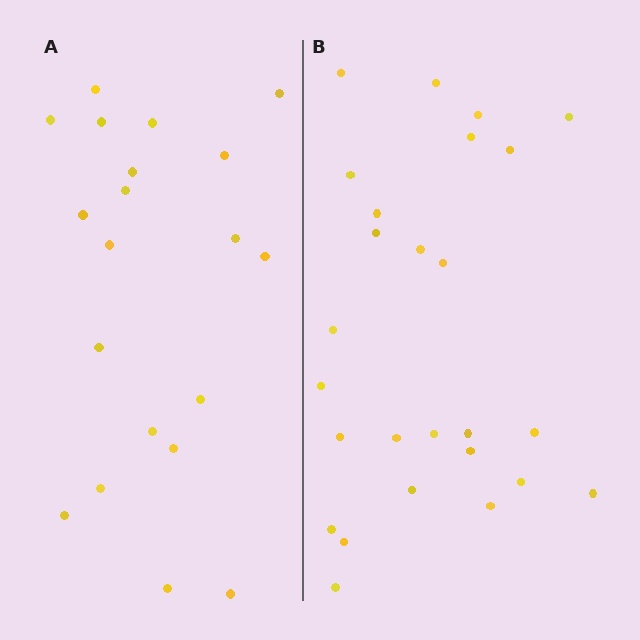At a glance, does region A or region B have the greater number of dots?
Region B (the right region) has more dots.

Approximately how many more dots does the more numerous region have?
Region B has about 6 more dots than region A.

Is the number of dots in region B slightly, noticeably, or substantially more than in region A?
Region B has noticeably more, but not dramatically so. The ratio is roughly 1.3 to 1.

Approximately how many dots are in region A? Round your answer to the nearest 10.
About 20 dots.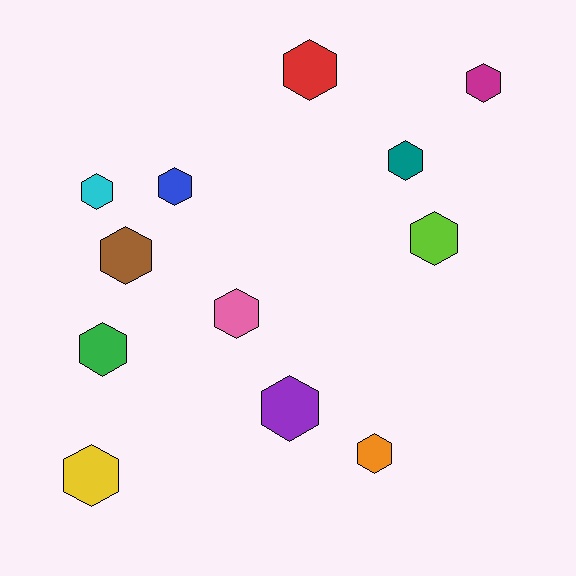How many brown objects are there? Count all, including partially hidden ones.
There is 1 brown object.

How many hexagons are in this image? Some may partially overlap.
There are 12 hexagons.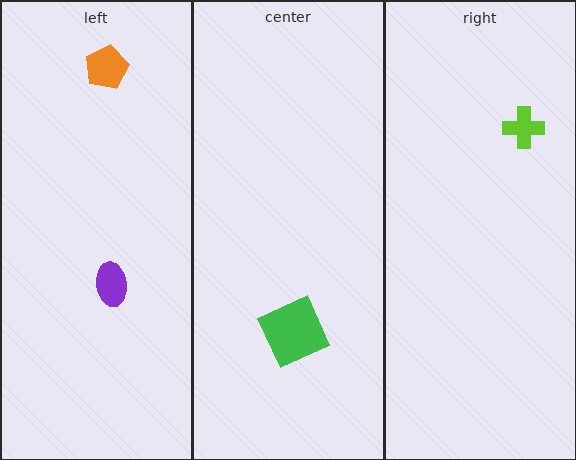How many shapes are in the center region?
1.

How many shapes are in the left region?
2.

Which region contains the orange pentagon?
The left region.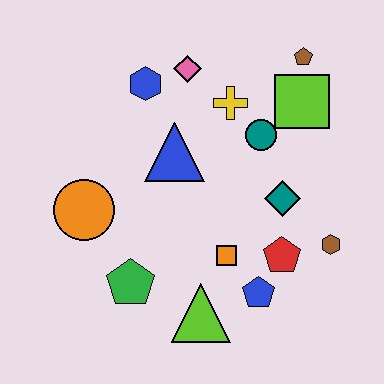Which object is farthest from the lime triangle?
The brown pentagon is farthest from the lime triangle.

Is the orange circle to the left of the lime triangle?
Yes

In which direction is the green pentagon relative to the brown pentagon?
The green pentagon is below the brown pentagon.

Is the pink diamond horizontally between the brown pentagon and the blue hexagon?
Yes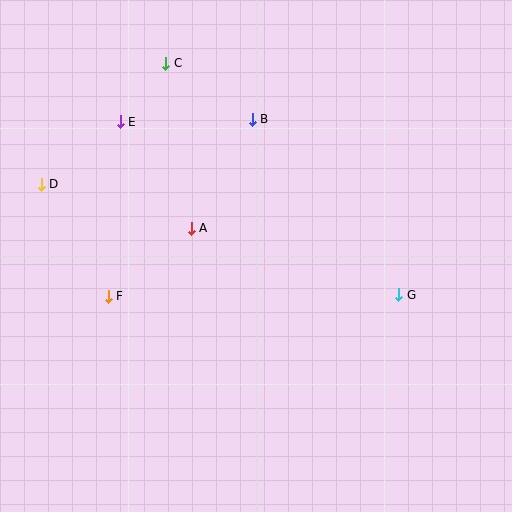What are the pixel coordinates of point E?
Point E is at (120, 122).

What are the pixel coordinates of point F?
Point F is at (108, 296).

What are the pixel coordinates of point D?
Point D is at (41, 184).